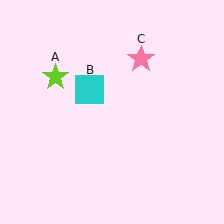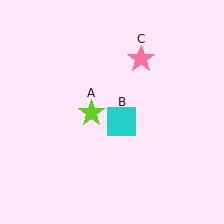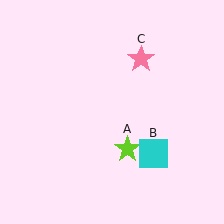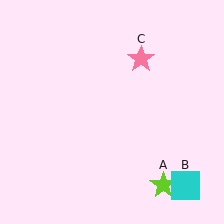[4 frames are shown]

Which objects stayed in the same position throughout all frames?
Pink star (object C) remained stationary.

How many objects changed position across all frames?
2 objects changed position: lime star (object A), cyan square (object B).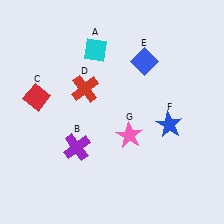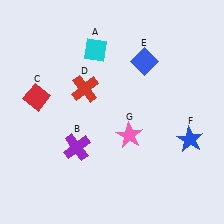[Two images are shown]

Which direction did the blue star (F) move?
The blue star (F) moved right.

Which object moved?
The blue star (F) moved right.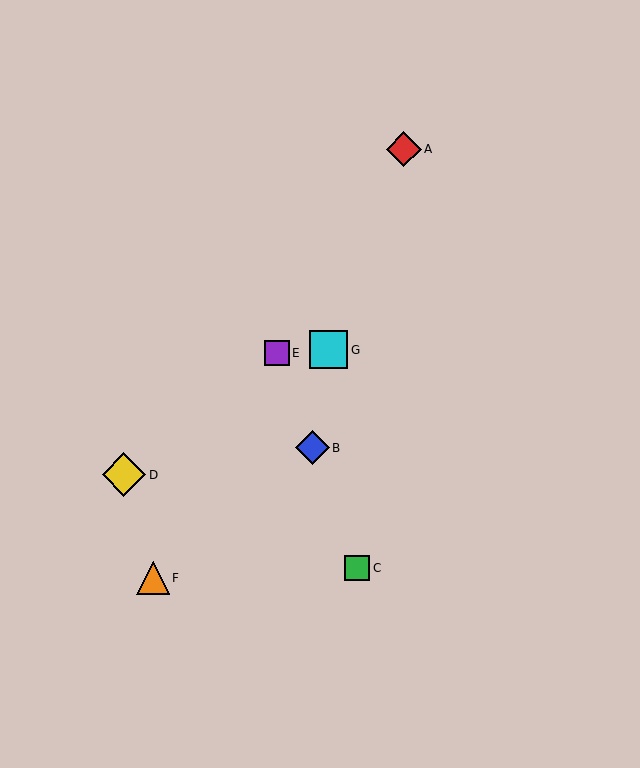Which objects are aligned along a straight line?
Objects B, C, E are aligned along a straight line.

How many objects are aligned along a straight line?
3 objects (B, C, E) are aligned along a straight line.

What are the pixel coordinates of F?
Object F is at (153, 578).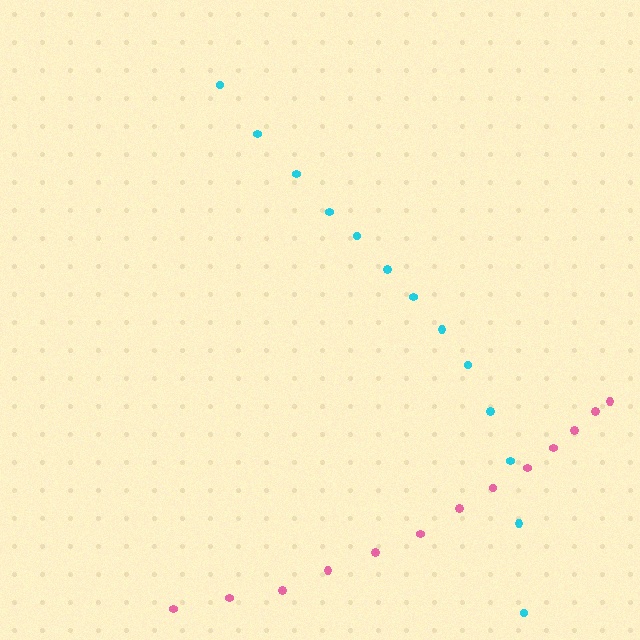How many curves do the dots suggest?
There are 2 distinct paths.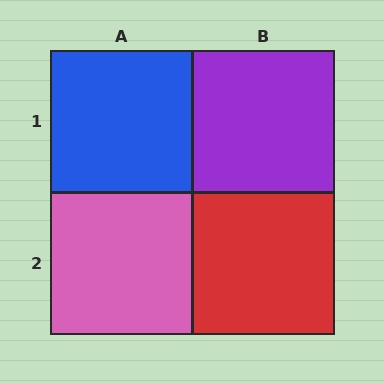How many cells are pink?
1 cell is pink.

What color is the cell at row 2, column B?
Red.